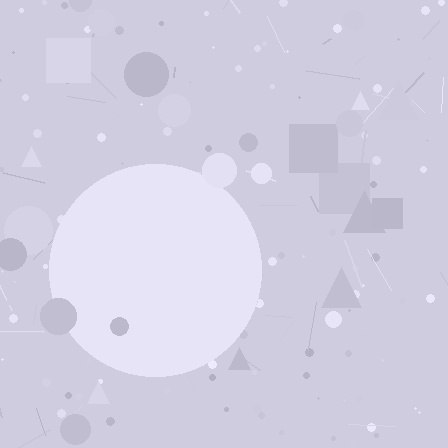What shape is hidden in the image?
A circle is hidden in the image.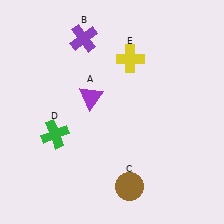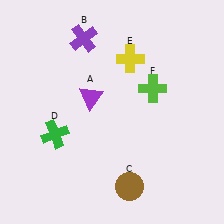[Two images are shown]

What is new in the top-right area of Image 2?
A lime cross (F) was added in the top-right area of Image 2.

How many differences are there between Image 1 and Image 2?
There is 1 difference between the two images.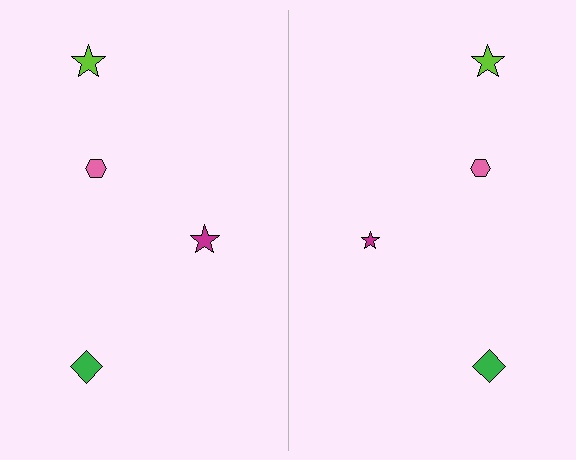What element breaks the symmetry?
The magenta star on the right side has a different size than its mirror counterpart.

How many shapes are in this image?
There are 8 shapes in this image.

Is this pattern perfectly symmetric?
No, the pattern is not perfectly symmetric. The magenta star on the right side has a different size than its mirror counterpart.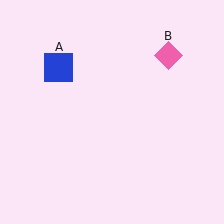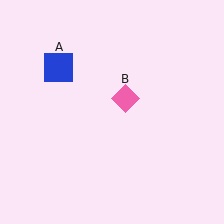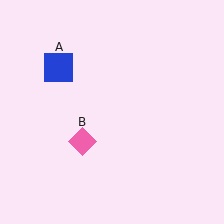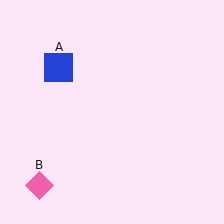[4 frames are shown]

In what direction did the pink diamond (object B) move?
The pink diamond (object B) moved down and to the left.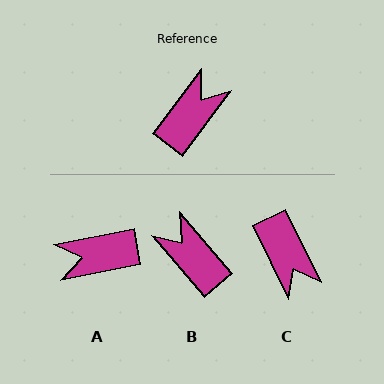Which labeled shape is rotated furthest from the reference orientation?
A, about 138 degrees away.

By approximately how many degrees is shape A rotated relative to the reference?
Approximately 138 degrees counter-clockwise.